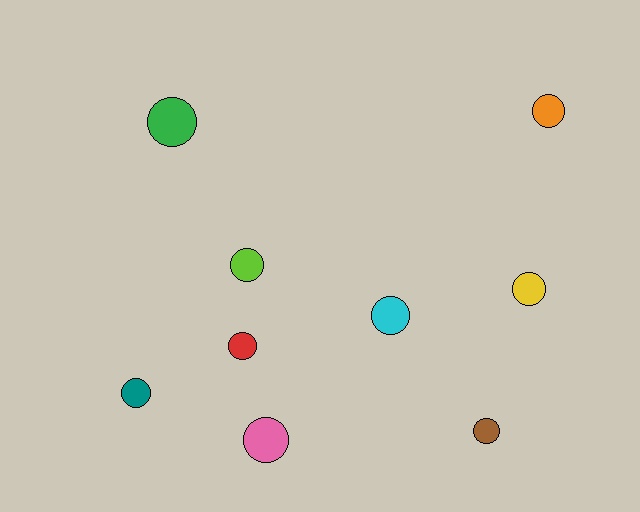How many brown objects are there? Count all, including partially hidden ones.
There is 1 brown object.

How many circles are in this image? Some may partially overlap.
There are 9 circles.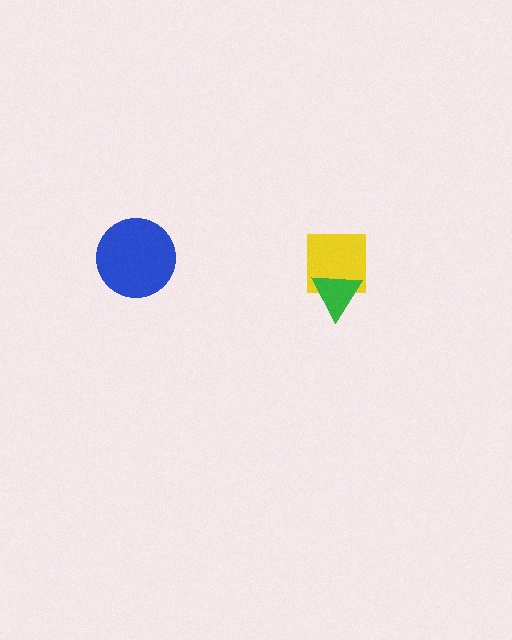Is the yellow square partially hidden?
Yes, it is partially covered by another shape.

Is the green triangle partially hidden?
No, no other shape covers it.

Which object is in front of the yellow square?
The green triangle is in front of the yellow square.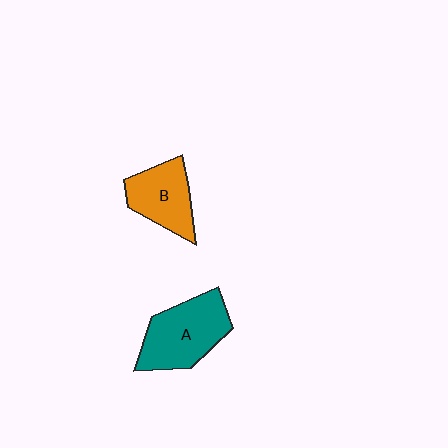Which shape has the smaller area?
Shape B (orange).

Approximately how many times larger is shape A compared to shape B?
Approximately 1.3 times.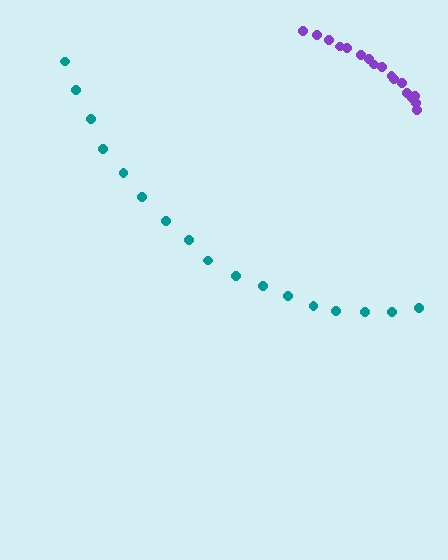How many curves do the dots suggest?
There are 2 distinct paths.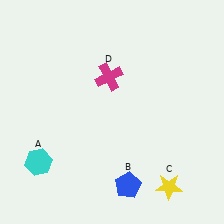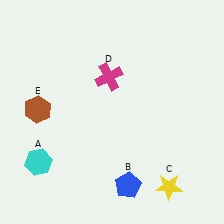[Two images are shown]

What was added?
A brown hexagon (E) was added in Image 2.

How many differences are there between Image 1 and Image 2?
There is 1 difference between the two images.